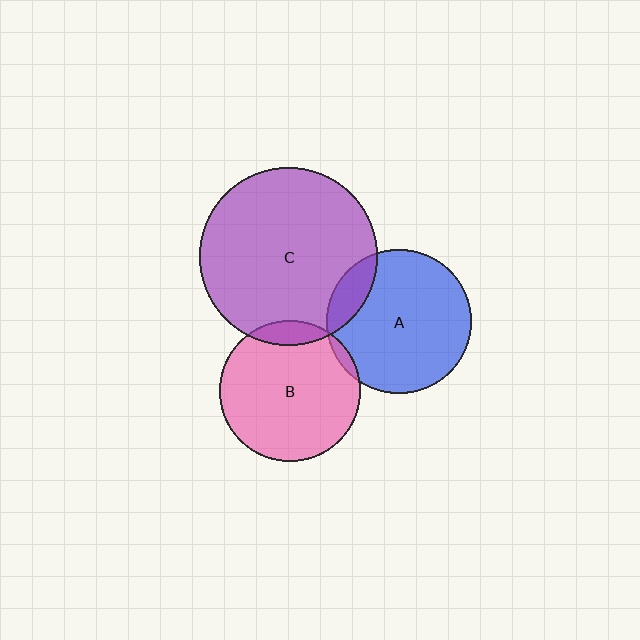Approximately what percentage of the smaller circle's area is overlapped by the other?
Approximately 10%.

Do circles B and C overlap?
Yes.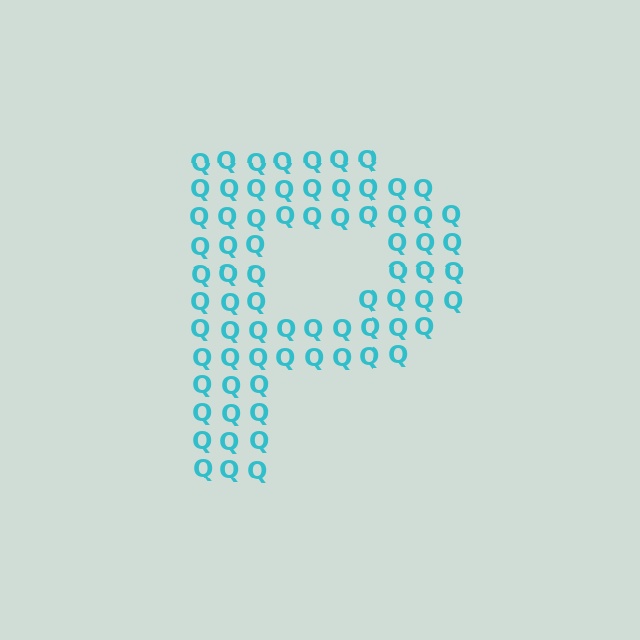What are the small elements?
The small elements are letter Q's.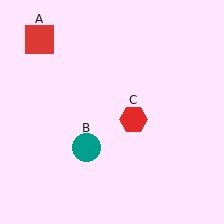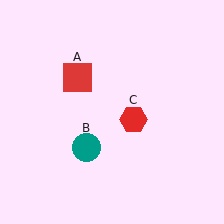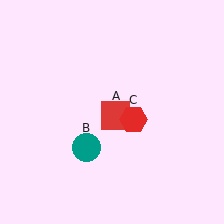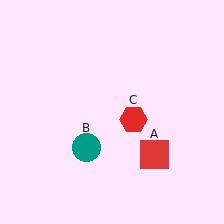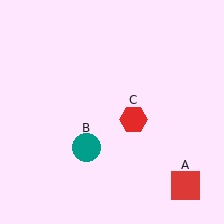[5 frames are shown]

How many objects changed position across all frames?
1 object changed position: red square (object A).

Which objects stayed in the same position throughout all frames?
Teal circle (object B) and red hexagon (object C) remained stationary.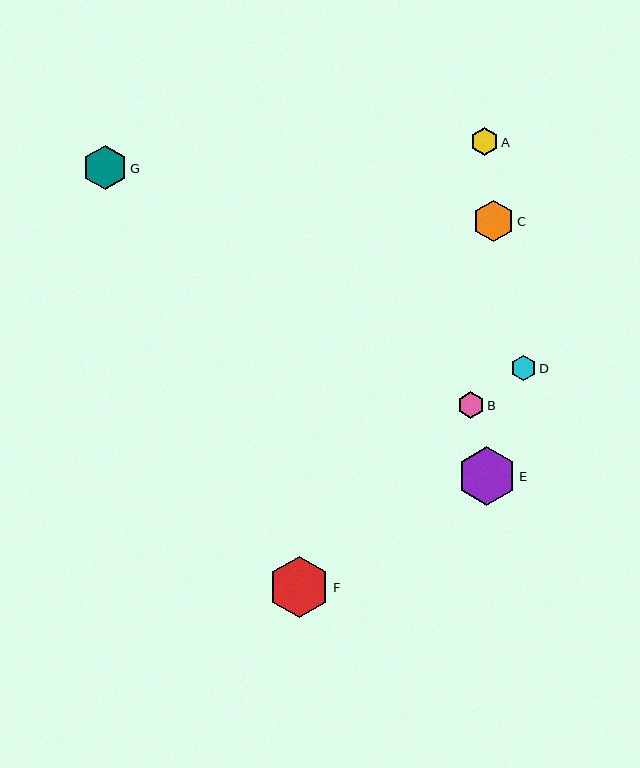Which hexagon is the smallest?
Hexagon D is the smallest with a size of approximately 25 pixels.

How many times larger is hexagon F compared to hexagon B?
Hexagon F is approximately 2.3 times the size of hexagon B.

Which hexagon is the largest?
Hexagon F is the largest with a size of approximately 61 pixels.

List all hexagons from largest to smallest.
From largest to smallest: F, E, G, C, A, B, D.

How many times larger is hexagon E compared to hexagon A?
Hexagon E is approximately 2.1 times the size of hexagon A.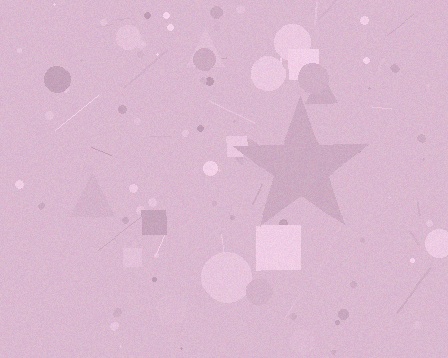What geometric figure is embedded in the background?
A star is embedded in the background.